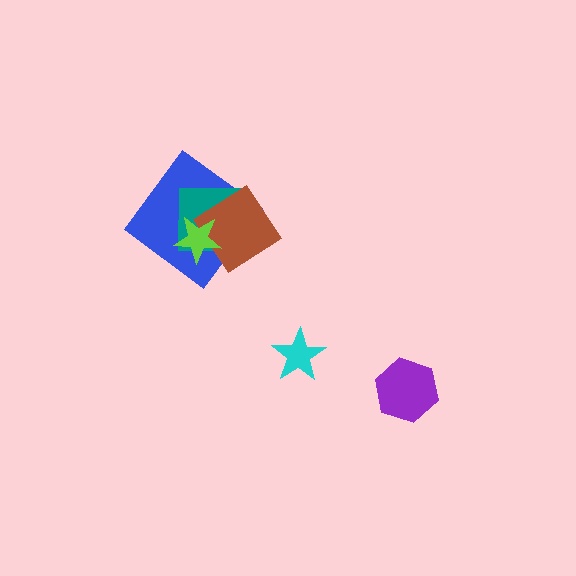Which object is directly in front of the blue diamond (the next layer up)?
The teal square is directly in front of the blue diamond.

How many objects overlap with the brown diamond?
3 objects overlap with the brown diamond.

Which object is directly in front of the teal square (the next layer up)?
The brown diamond is directly in front of the teal square.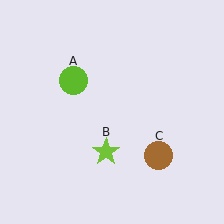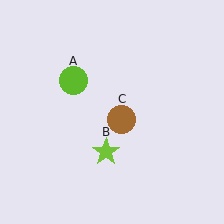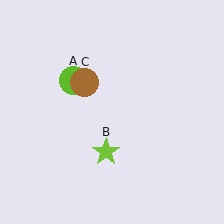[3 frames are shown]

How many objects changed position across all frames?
1 object changed position: brown circle (object C).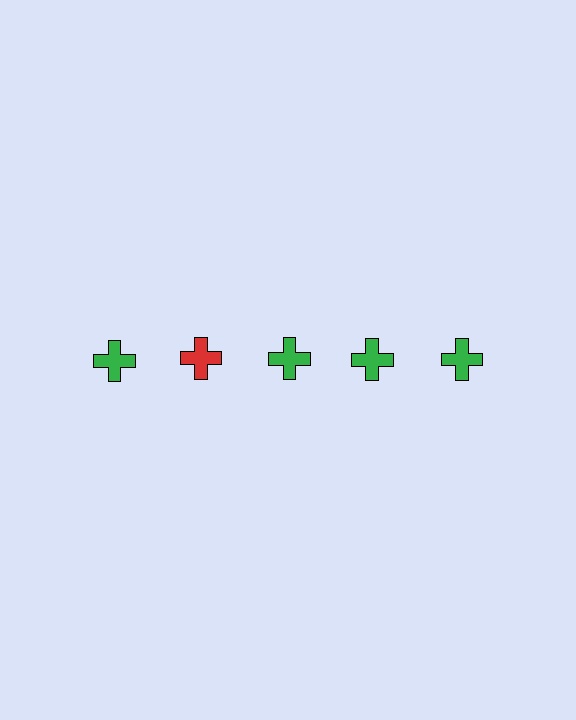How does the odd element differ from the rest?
It has a different color: red instead of green.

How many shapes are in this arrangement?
There are 5 shapes arranged in a grid pattern.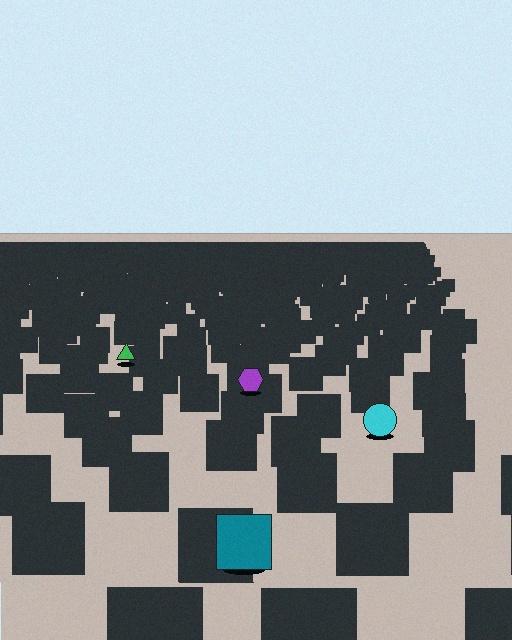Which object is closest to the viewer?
The teal square is closest. The texture marks near it are larger and more spread out.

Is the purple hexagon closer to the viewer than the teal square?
No. The teal square is closer — you can tell from the texture gradient: the ground texture is coarser near it.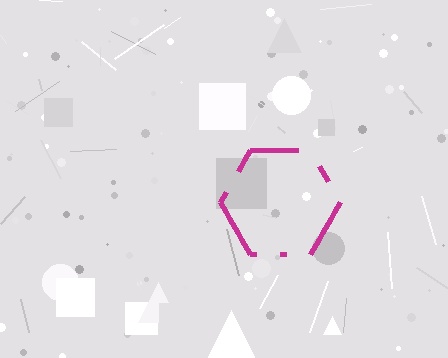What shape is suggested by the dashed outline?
The dashed outline suggests a hexagon.